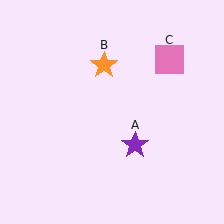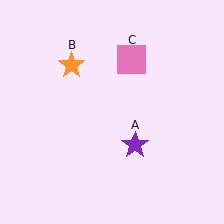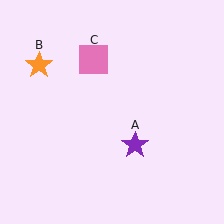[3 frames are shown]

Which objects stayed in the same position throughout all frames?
Purple star (object A) remained stationary.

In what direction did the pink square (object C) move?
The pink square (object C) moved left.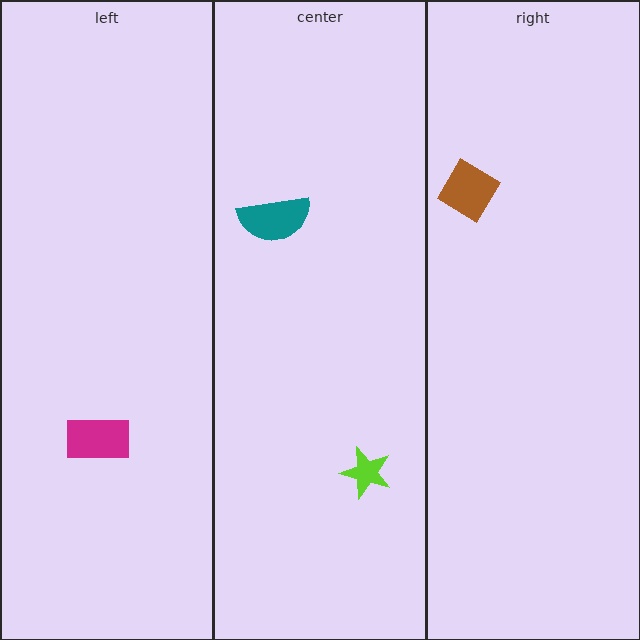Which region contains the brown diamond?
The right region.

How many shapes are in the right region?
1.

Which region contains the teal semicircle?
The center region.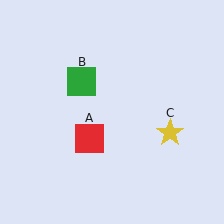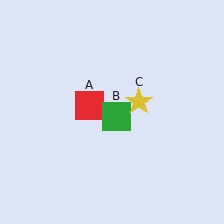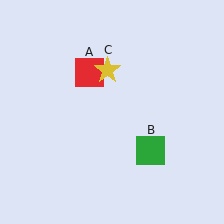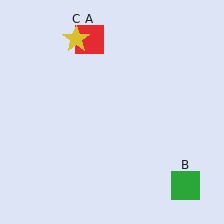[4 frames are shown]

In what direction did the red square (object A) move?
The red square (object A) moved up.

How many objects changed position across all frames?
3 objects changed position: red square (object A), green square (object B), yellow star (object C).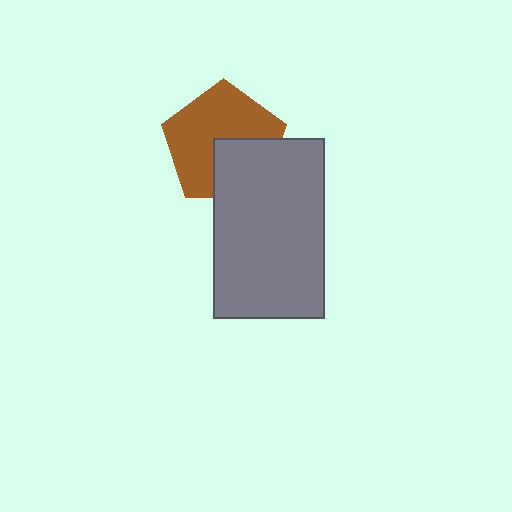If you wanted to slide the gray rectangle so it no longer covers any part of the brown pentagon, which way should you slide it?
Slide it toward the lower-right — that is the most direct way to separate the two shapes.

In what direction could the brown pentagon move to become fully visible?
The brown pentagon could move toward the upper-left. That would shift it out from behind the gray rectangle entirely.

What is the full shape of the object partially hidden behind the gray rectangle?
The partially hidden object is a brown pentagon.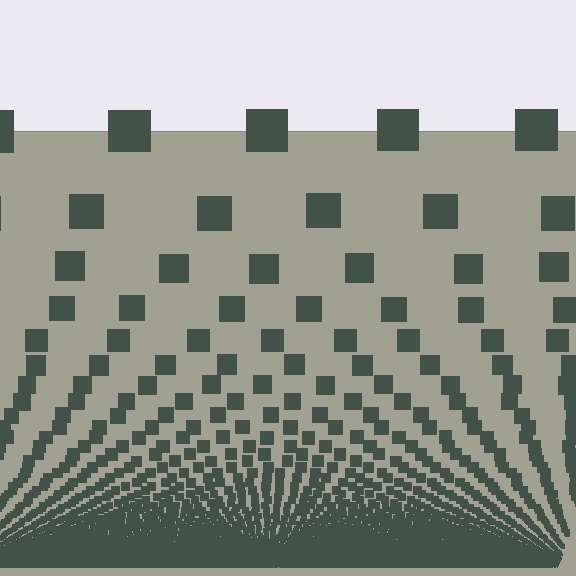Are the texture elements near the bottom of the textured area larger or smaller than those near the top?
Smaller. The gradient is inverted — elements near the bottom are smaller and denser.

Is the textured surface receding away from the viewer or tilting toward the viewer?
The surface appears to tilt toward the viewer. Texture elements get larger and sparser toward the top.